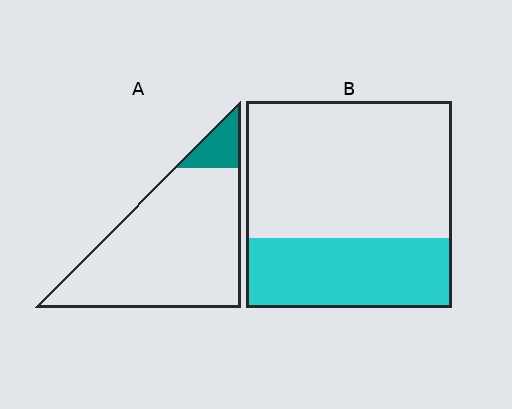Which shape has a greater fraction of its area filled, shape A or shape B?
Shape B.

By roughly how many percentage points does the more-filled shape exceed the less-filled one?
By roughly 25 percentage points (B over A).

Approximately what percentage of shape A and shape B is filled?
A is approximately 10% and B is approximately 35%.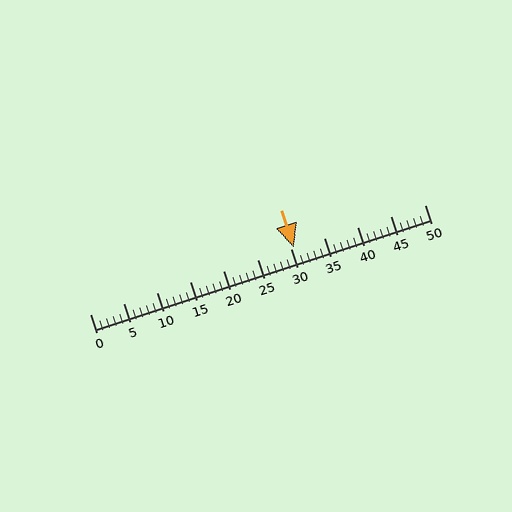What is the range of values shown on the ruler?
The ruler shows values from 0 to 50.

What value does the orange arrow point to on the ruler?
The orange arrow points to approximately 30.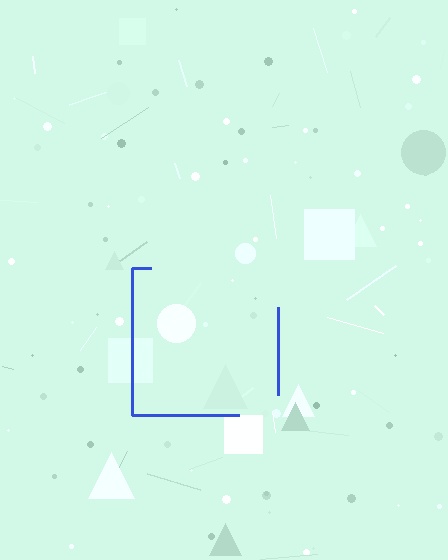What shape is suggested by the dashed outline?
The dashed outline suggests a square.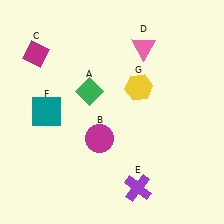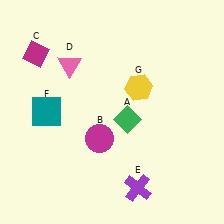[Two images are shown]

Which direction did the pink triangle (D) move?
The pink triangle (D) moved left.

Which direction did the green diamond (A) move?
The green diamond (A) moved right.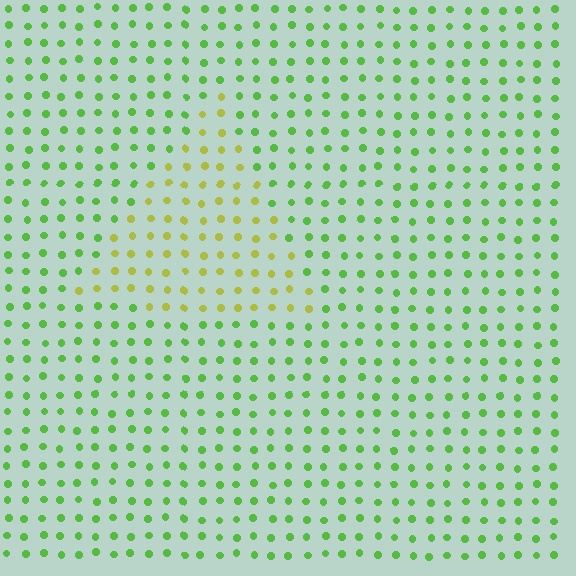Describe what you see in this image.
The image is filled with small lime elements in a uniform arrangement. A triangle-shaped region is visible where the elements are tinted to a slightly different hue, forming a subtle color boundary.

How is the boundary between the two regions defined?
The boundary is defined purely by a slight shift in hue (about 42 degrees). Spacing, size, and orientation are identical on both sides.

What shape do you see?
I see a triangle.